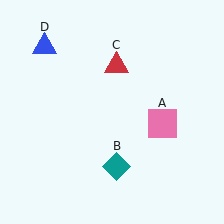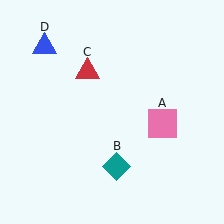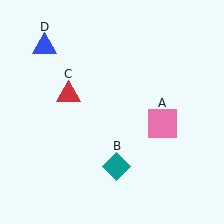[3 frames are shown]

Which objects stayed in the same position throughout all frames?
Pink square (object A) and teal diamond (object B) and blue triangle (object D) remained stationary.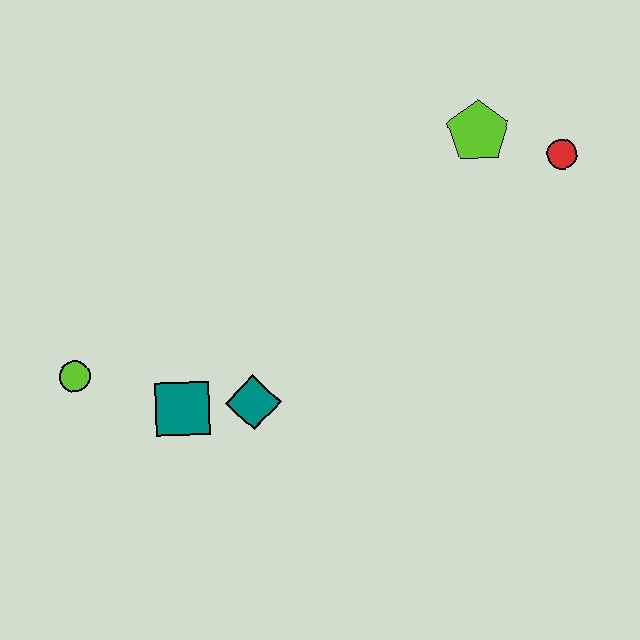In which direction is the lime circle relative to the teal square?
The lime circle is to the left of the teal square.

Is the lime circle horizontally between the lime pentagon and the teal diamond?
No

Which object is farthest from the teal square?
The red circle is farthest from the teal square.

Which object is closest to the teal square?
The teal diamond is closest to the teal square.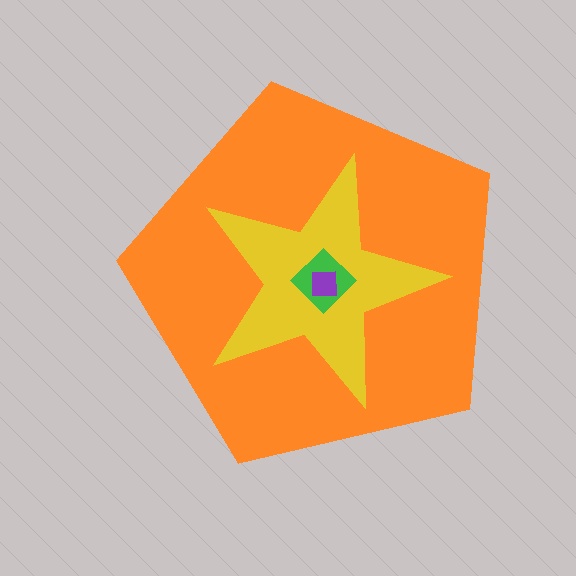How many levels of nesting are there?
4.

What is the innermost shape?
The purple square.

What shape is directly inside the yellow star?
The green diamond.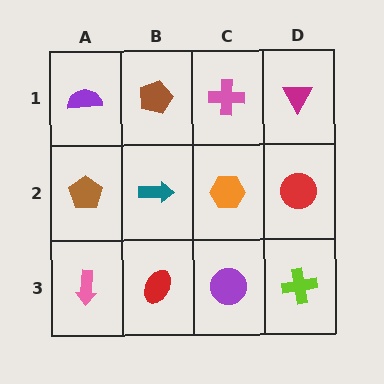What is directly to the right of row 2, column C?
A red circle.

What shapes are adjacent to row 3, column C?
An orange hexagon (row 2, column C), a red ellipse (row 3, column B), a lime cross (row 3, column D).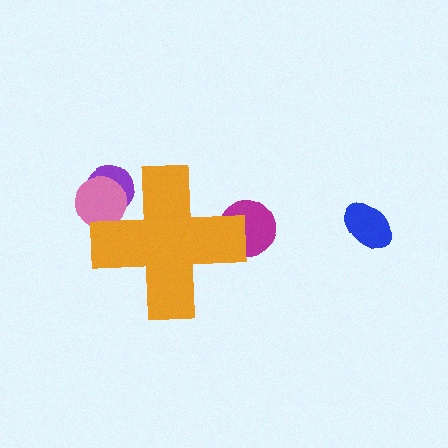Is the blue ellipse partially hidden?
No, the blue ellipse is fully visible.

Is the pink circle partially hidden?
Yes, the pink circle is partially hidden behind the orange cross.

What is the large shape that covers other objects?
An orange cross.